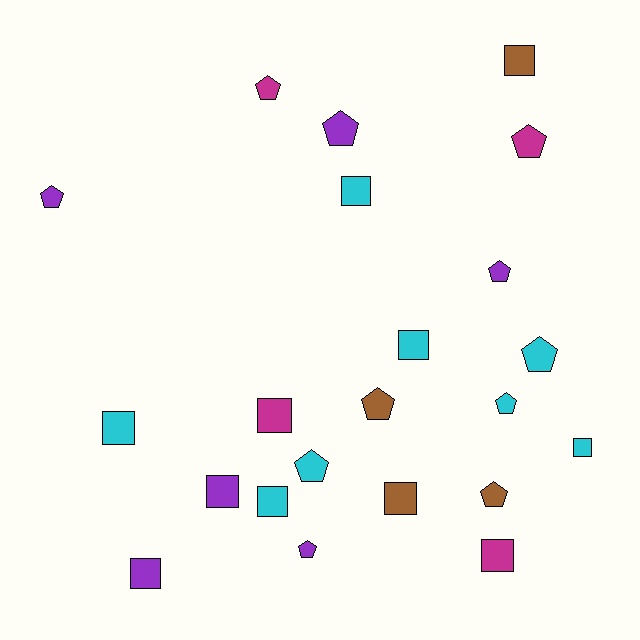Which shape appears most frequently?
Square, with 11 objects.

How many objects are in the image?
There are 22 objects.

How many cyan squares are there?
There are 5 cyan squares.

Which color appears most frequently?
Cyan, with 8 objects.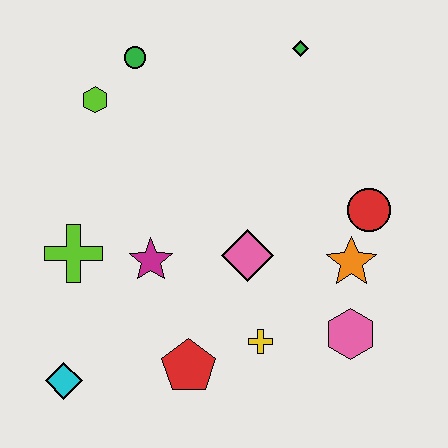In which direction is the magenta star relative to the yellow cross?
The magenta star is to the left of the yellow cross.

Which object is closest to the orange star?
The red circle is closest to the orange star.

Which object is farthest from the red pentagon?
The green diamond is farthest from the red pentagon.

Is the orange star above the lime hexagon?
No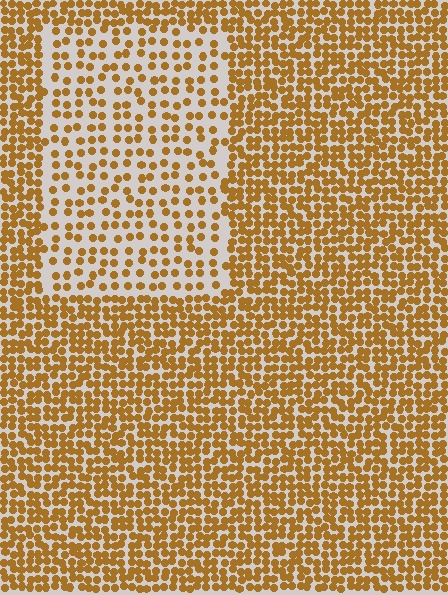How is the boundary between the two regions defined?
The boundary is defined by a change in element density (approximately 2.1x ratio). All elements are the same color, size, and shape.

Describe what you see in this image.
The image contains small brown elements arranged at two different densities. A rectangle-shaped region is visible where the elements are less densely packed than the surrounding area.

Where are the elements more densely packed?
The elements are more densely packed outside the rectangle boundary.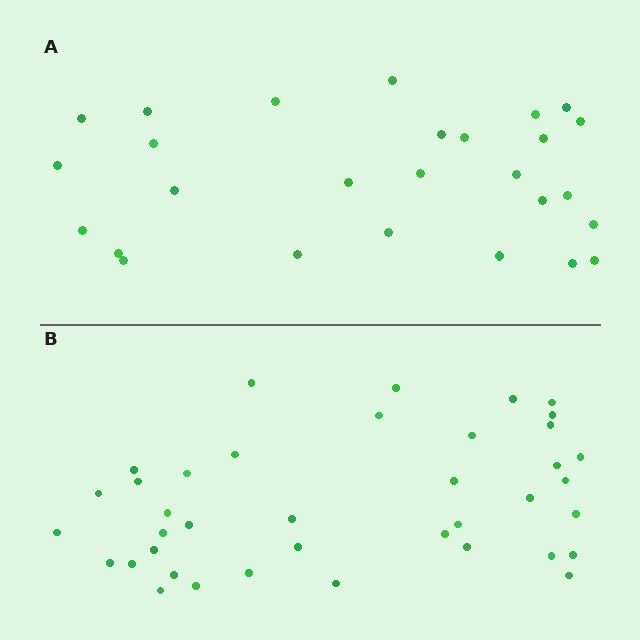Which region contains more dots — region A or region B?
Region B (the bottom region) has more dots.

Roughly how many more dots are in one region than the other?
Region B has roughly 12 or so more dots than region A.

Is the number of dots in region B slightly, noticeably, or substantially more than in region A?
Region B has noticeably more, but not dramatically so. The ratio is roughly 1.4 to 1.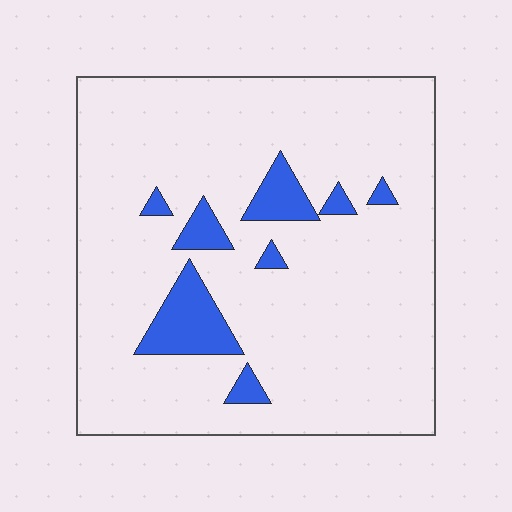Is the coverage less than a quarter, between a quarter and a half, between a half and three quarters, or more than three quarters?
Less than a quarter.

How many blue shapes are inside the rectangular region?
8.